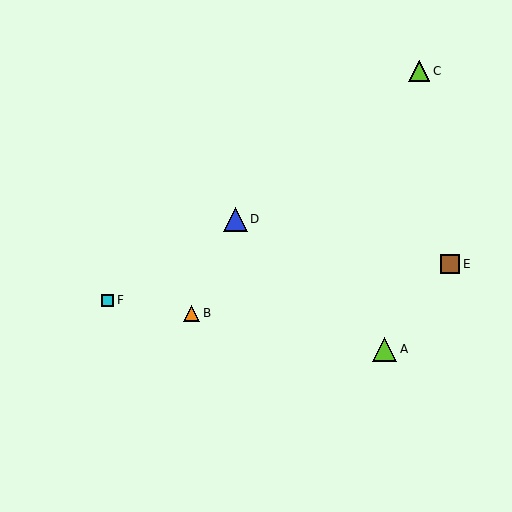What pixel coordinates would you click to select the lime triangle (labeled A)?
Click at (385, 349) to select the lime triangle A.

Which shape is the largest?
The lime triangle (labeled A) is the largest.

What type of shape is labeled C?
Shape C is a lime triangle.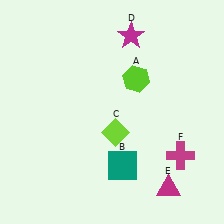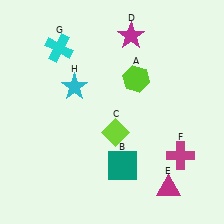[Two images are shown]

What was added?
A cyan cross (G), a cyan star (H) were added in Image 2.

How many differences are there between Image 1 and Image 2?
There are 2 differences between the two images.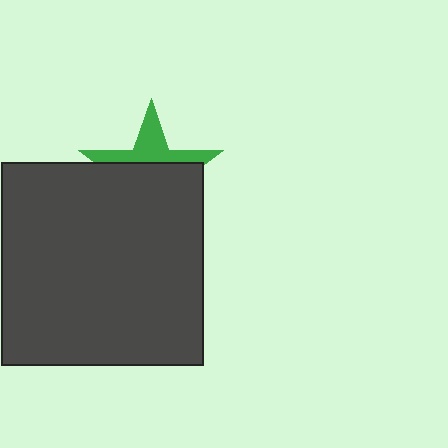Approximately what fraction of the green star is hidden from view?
Roughly 63% of the green star is hidden behind the dark gray square.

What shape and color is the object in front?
The object in front is a dark gray square.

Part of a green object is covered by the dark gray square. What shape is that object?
It is a star.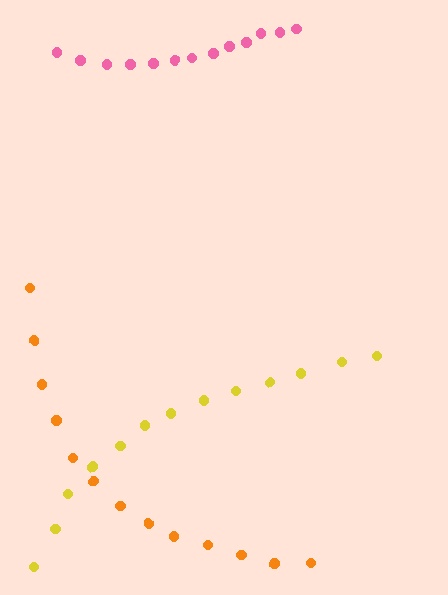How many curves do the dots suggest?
There are 3 distinct paths.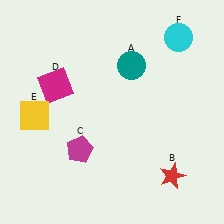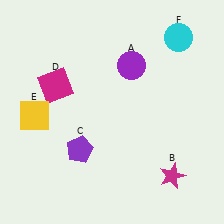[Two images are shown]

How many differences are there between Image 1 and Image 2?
There are 3 differences between the two images.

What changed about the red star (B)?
In Image 1, B is red. In Image 2, it changed to magenta.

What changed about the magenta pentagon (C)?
In Image 1, C is magenta. In Image 2, it changed to purple.